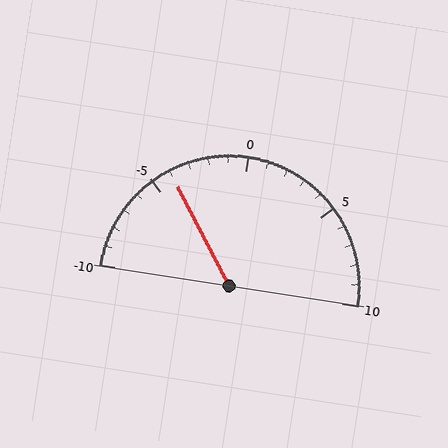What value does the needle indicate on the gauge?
The needle indicates approximately -4.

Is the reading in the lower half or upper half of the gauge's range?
The reading is in the lower half of the range (-10 to 10).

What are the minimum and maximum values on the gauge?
The gauge ranges from -10 to 10.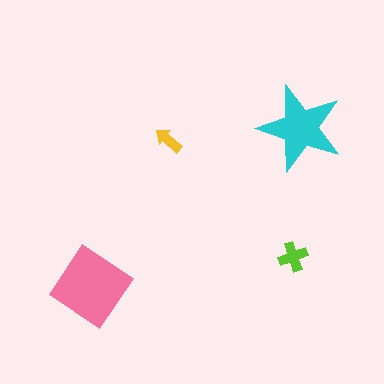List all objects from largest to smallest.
The pink diamond, the cyan star, the lime cross, the yellow arrow.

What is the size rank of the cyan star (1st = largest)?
2nd.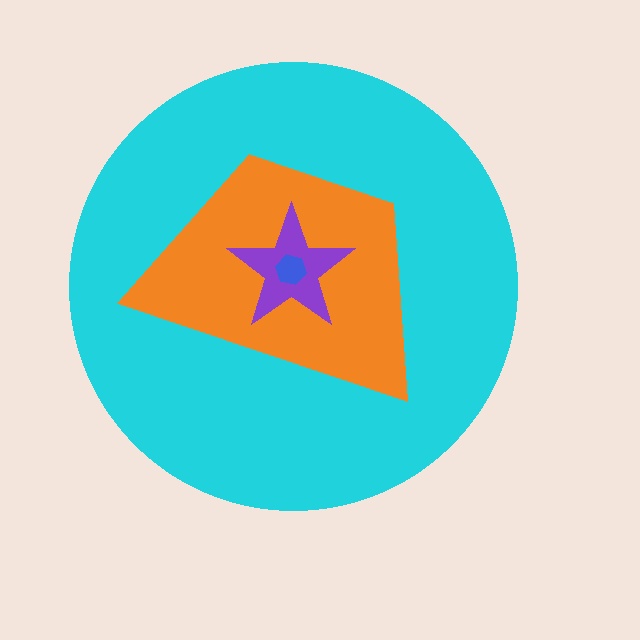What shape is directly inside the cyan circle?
The orange trapezoid.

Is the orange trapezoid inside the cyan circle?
Yes.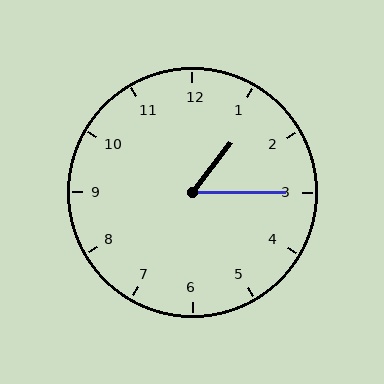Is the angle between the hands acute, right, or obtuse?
It is acute.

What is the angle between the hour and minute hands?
Approximately 52 degrees.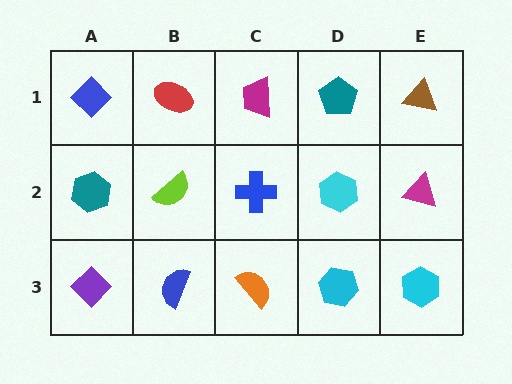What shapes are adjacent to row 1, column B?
A lime semicircle (row 2, column B), a blue diamond (row 1, column A), a magenta trapezoid (row 1, column C).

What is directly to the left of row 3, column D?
An orange semicircle.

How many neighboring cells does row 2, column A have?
3.